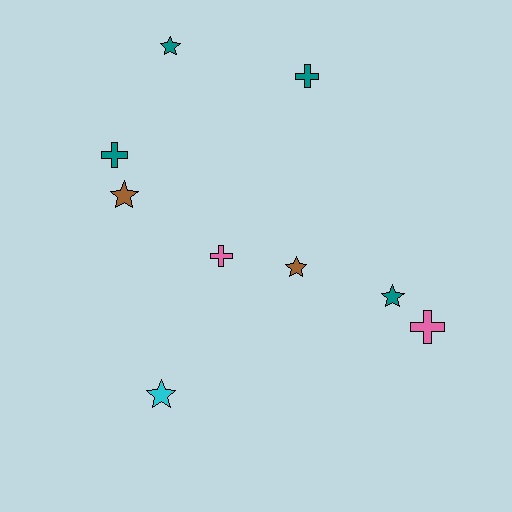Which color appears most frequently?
Teal, with 4 objects.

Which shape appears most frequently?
Star, with 5 objects.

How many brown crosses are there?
There are no brown crosses.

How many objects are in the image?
There are 9 objects.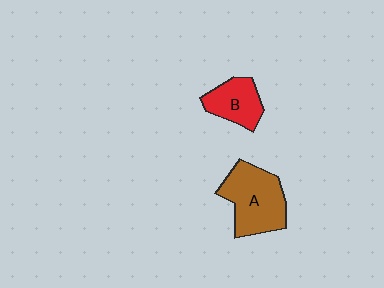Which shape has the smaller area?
Shape B (red).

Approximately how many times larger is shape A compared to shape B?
Approximately 1.7 times.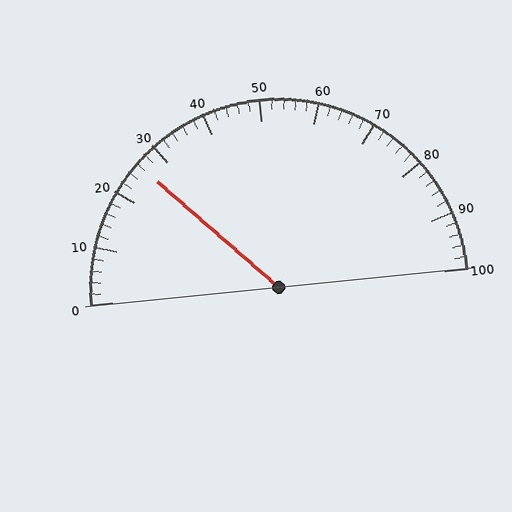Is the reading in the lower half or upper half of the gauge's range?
The reading is in the lower half of the range (0 to 100).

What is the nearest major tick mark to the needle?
The nearest major tick mark is 30.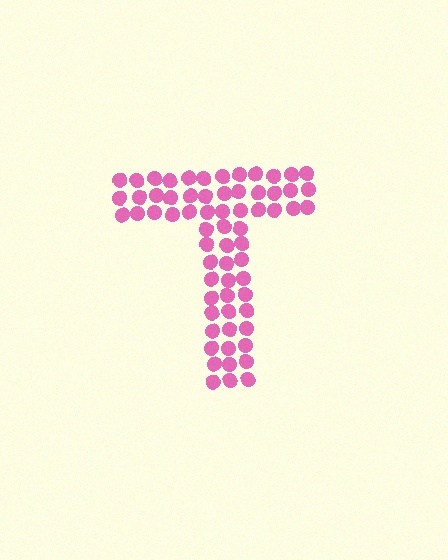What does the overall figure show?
The overall figure shows the letter T.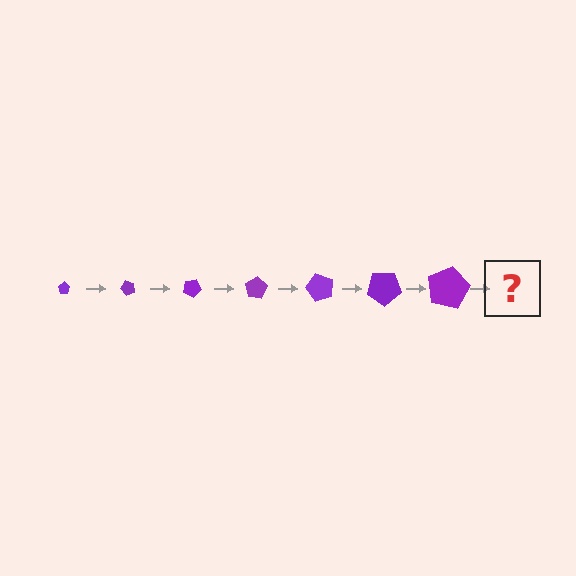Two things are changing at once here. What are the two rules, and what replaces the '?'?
The two rules are that the pentagon grows larger each step and it rotates 50 degrees each step. The '?' should be a pentagon, larger than the previous one and rotated 350 degrees from the start.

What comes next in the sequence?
The next element should be a pentagon, larger than the previous one and rotated 350 degrees from the start.